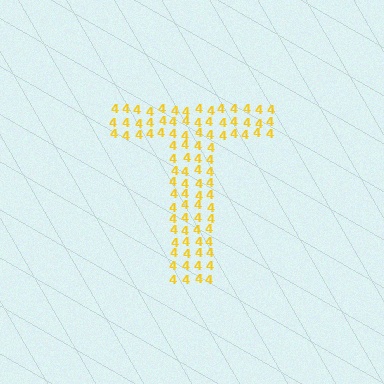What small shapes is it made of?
It is made of small digit 4's.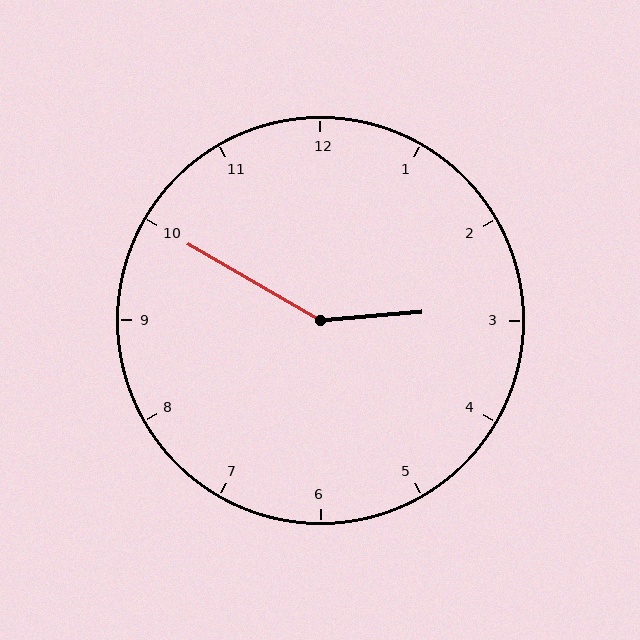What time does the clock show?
2:50.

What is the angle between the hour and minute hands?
Approximately 145 degrees.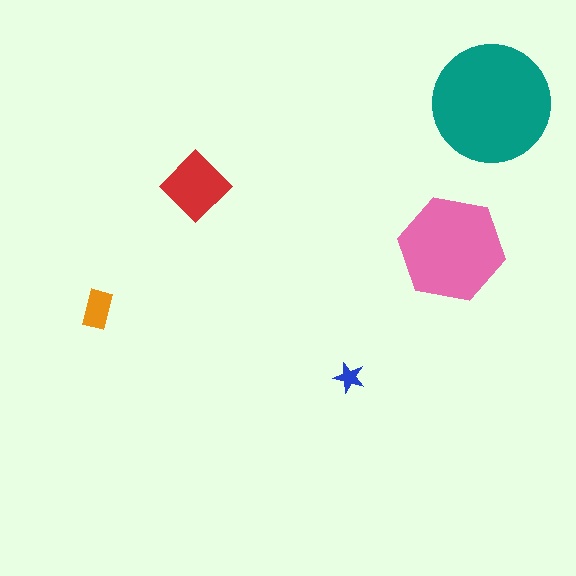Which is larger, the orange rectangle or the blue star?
The orange rectangle.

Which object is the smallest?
The blue star.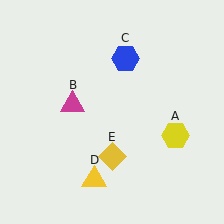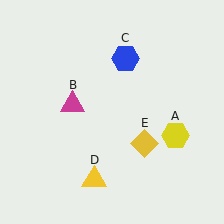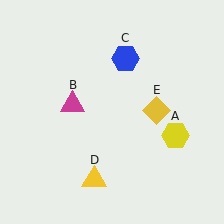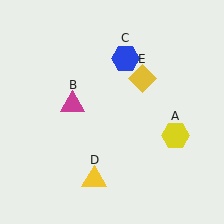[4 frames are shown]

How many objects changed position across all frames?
1 object changed position: yellow diamond (object E).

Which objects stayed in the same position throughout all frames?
Yellow hexagon (object A) and magenta triangle (object B) and blue hexagon (object C) and yellow triangle (object D) remained stationary.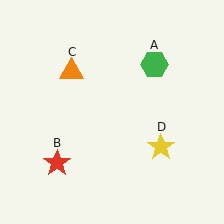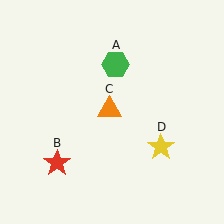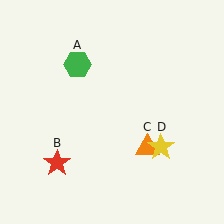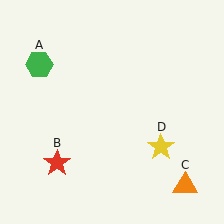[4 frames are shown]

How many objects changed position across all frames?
2 objects changed position: green hexagon (object A), orange triangle (object C).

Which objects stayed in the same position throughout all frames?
Red star (object B) and yellow star (object D) remained stationary.